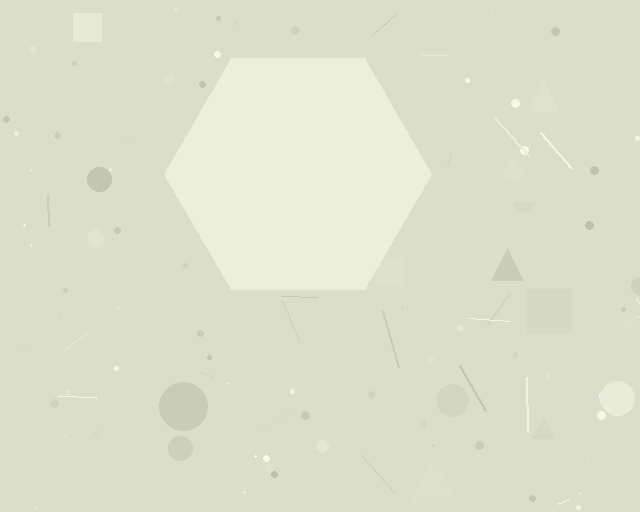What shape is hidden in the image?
A hexagon is hidden in the image.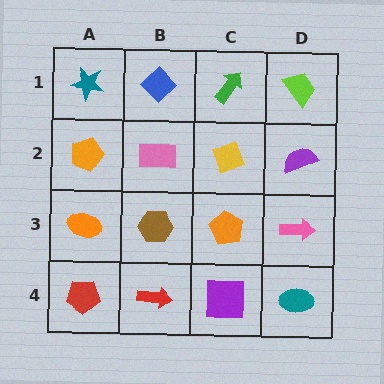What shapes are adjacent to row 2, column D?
A lime trapezoid (row 1, column D), a pink arrow (row 3, column D), a yellow diamond (row 2, column C).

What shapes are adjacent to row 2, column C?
A green arrow (row 1, column C), an orange pentagon (row 3, column C), a pink rectangle (row 2, column B), a purple semicircle (row 2, column D).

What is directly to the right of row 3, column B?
An orange pentagon.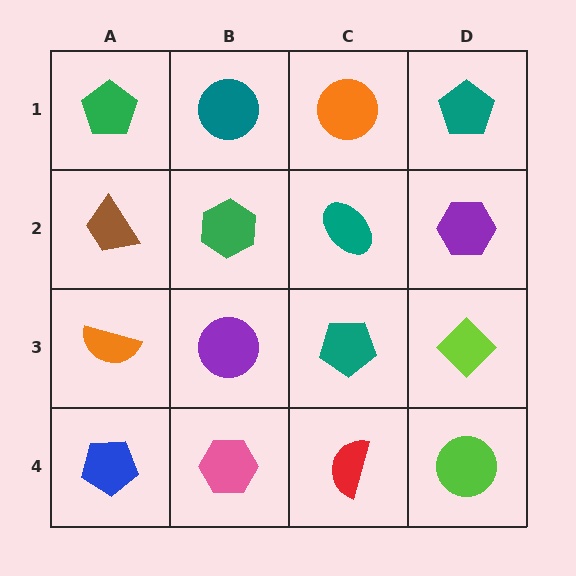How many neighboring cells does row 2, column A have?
3.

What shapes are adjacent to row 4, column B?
A purple circle (row 3, column B), a blue pentagon (row 4, column A), a red semicircle (row 4, column C).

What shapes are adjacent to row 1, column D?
A purple hexagon (row 2, column D), an orange circle (row 1, column C).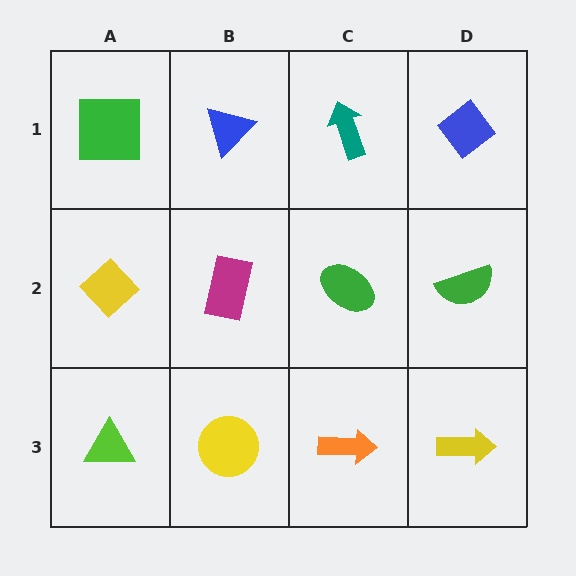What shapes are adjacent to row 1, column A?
A yellow diamond (row 2, column A), a blue triangle (row 1, column B).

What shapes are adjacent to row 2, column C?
A teal arrow (row 1, column C), an orange arrow (row 3, column C), a magenta rectangle (row 2, column B), a green semicircle (row 2, column D).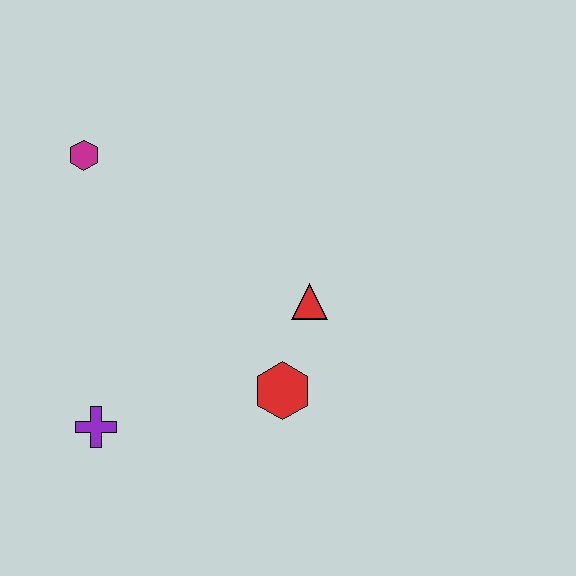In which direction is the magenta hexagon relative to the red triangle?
The magenta hexagon is to the left of the red triangle.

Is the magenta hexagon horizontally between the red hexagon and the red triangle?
No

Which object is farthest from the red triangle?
The magenta hexagon is farthest from the red triangle.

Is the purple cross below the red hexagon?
Yes